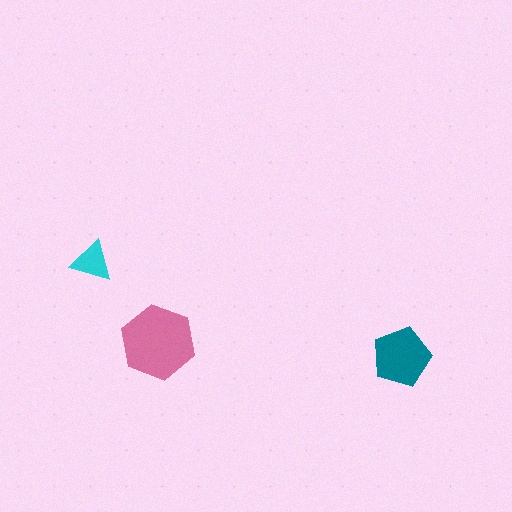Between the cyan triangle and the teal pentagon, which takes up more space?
The teal pentagon.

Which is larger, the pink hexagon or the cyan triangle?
The pink hexagon.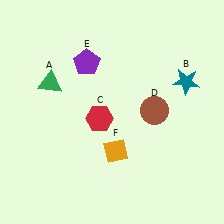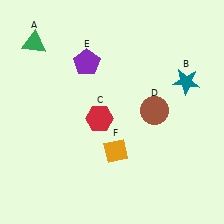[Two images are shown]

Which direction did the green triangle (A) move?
The green triangle (A) moved up.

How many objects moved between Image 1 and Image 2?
1 object moved between the two images.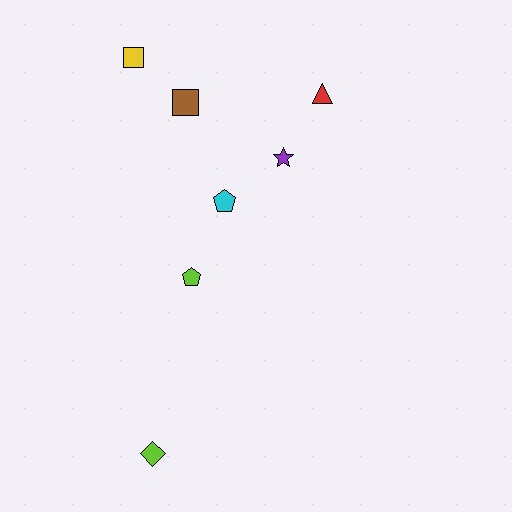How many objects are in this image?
There are 7 objects.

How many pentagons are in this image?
There are 2 pentagons.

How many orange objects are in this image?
There are no orange objects.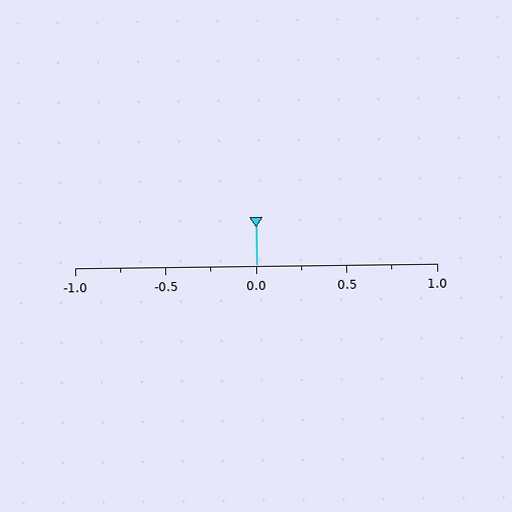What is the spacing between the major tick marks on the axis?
The major ticks are spaced 0.5 apart.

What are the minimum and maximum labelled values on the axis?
The axis runs from -1.0 to 1.0.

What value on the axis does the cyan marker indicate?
The marker indicates approximately 0.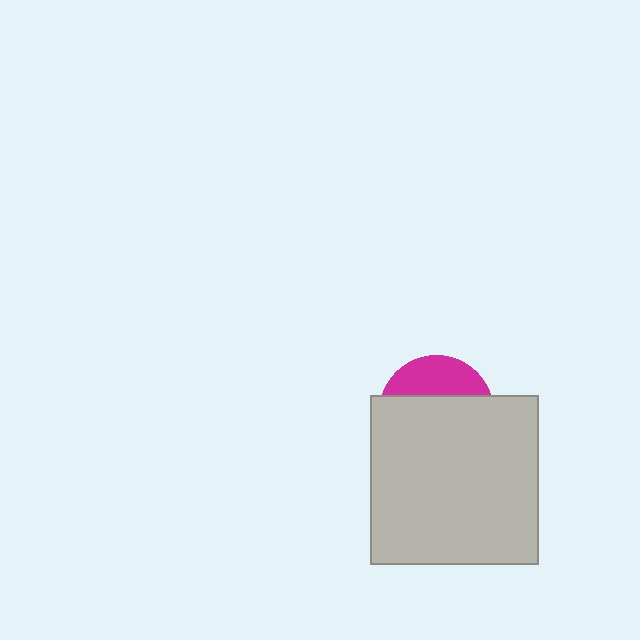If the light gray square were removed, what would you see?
You would see the complete magenta circle.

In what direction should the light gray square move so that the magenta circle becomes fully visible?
The light gray square should move down. That is the shortest direction to clear the overlap and leave the magenta circle fully visible.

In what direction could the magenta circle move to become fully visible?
The magenta circle could move up. That would shift it out from behind the light gray square entirely.